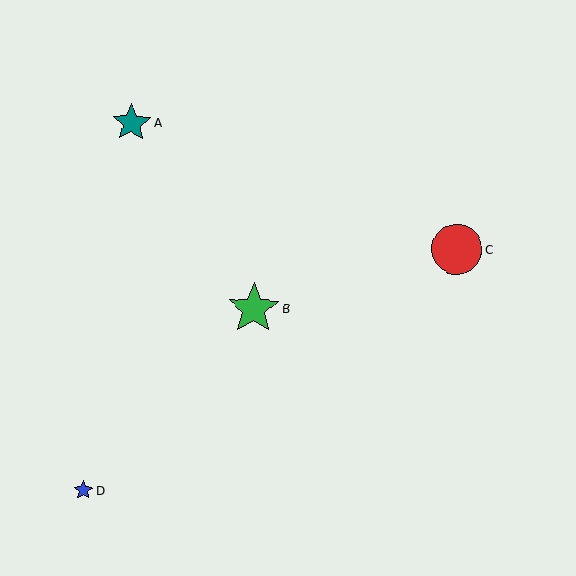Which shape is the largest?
The green star (labeled B) is the largest.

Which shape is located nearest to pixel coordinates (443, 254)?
The red circle (labeled C) at (457, 249) is nearest to that location.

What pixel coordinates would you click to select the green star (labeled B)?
Click at (254, 309) to select the green star B.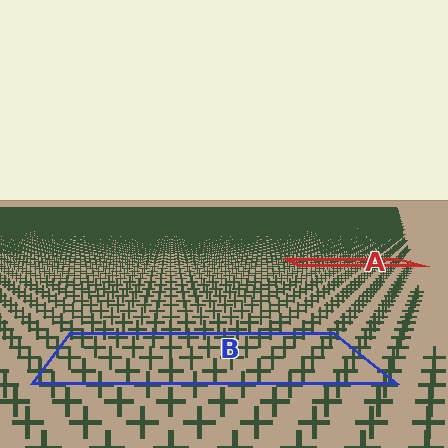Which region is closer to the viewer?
Region B is closer. The texture elements there are larger and more spread out.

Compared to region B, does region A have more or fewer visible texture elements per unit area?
Region A has more texture elements per unit area — they are packed more densely because it is farther away.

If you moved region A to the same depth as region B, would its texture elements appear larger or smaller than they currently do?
They would appear larger. At a closer depth, the same texture elements are projected at a bigger on-screen size.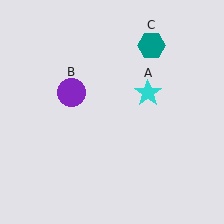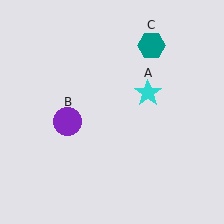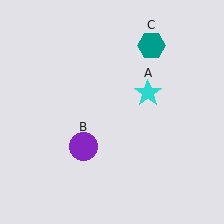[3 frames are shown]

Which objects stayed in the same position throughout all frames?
Cyan star (object A) and teal hexagon (object C) remained stationary.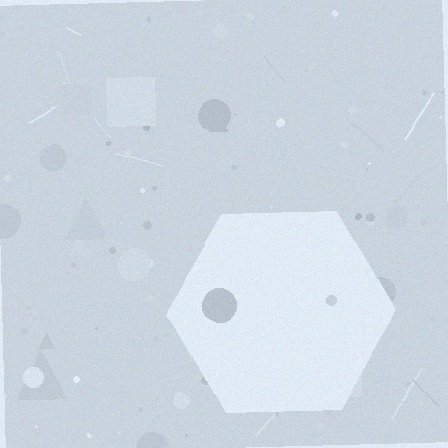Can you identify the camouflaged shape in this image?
The camouflaged shape is a hexagon.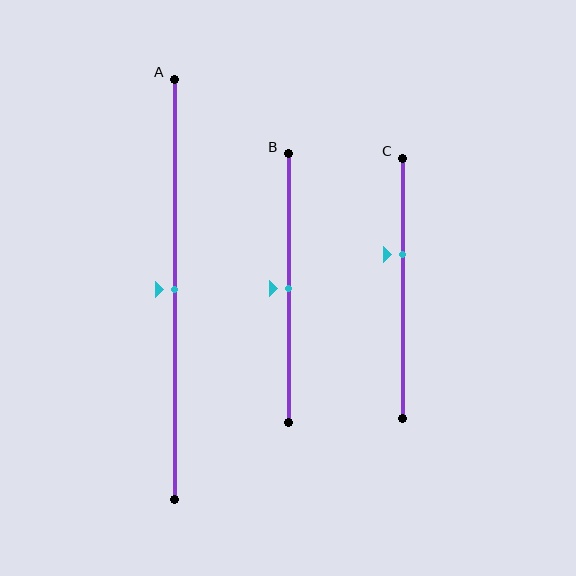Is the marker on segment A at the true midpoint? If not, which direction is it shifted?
Yes, the marker on segment A is at the true midpoint.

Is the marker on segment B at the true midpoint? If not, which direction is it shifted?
Yes, the marker on segment B is at the true midpoint.